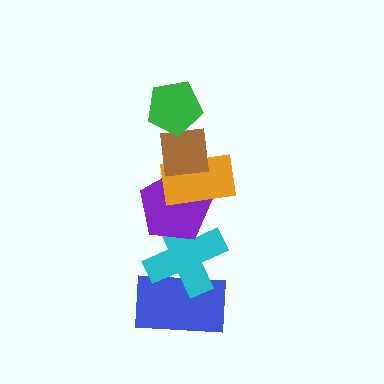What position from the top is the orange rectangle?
The orange rectangle is 3rd from the top.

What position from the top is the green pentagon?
The green pentagon is 1st from the top.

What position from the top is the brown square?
The brown square is 2nd from the top.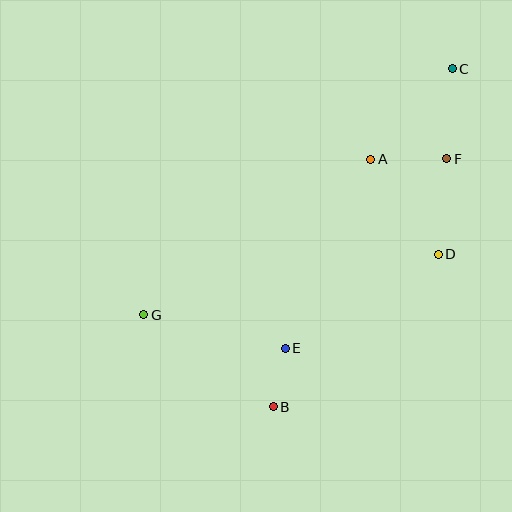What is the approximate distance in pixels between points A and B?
The distance between A and B is approximately 266 pixels.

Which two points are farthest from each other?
Points C and G are farthest from each other.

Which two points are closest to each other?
Points B and E are closest to each other.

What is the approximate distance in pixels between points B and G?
The distance between B and G is approximately 159 pixels.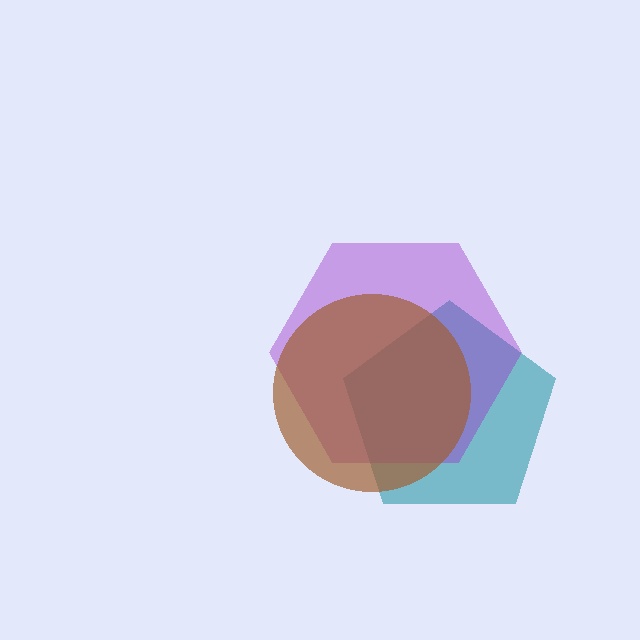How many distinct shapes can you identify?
There are 3 distinct shapes: a teal pentagon, a purple hexagon, a brown circle.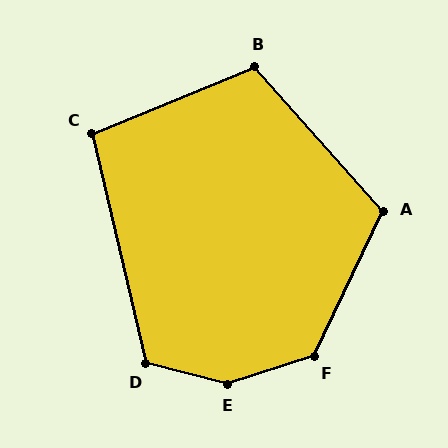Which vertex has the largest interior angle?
E, at approximately 148 degrees.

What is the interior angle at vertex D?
Approximately 117 degrees (obtuse).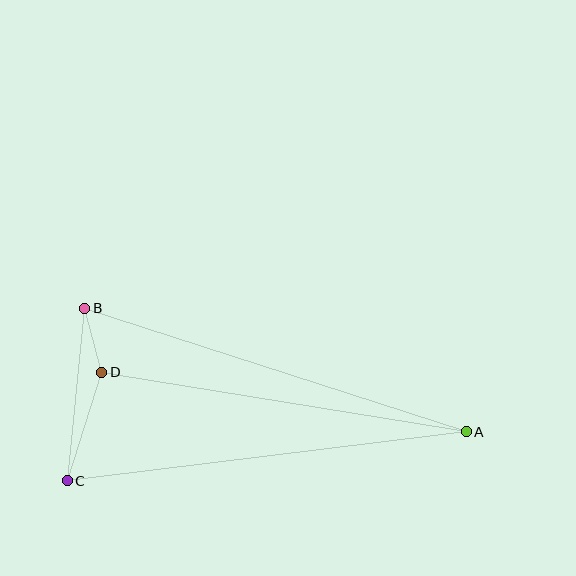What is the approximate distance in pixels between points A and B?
The distance between A and B is approximately 401 pixels.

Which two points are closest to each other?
Points B and D are closest to each other.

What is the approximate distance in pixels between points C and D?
The distance between C and D is approximately 114 pixels.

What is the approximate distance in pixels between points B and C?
The distance between B and C is approximately 173 pixels.